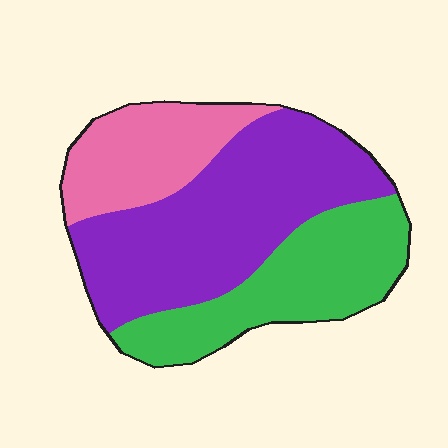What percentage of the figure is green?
Green covers 30% of the figure.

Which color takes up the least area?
Pink, at roughly 20%.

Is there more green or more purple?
Purple.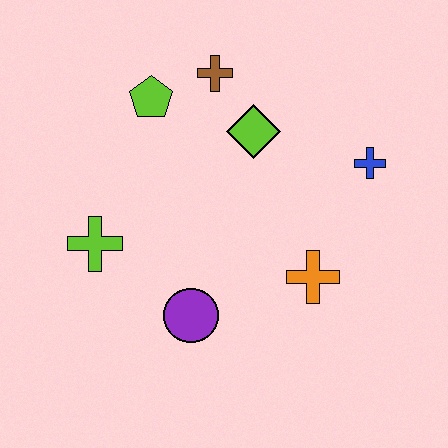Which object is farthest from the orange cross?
The lime pentagon is farthest from the orange cross.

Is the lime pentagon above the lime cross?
Yes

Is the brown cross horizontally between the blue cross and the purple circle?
Yes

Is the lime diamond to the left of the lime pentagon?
No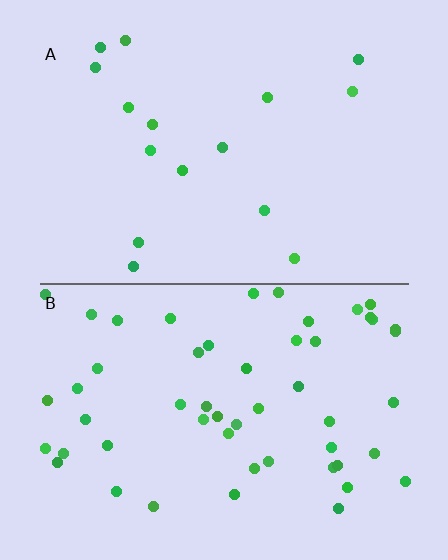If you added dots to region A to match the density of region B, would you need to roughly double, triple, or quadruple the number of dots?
Approximately triple.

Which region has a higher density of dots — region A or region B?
B (the bottom).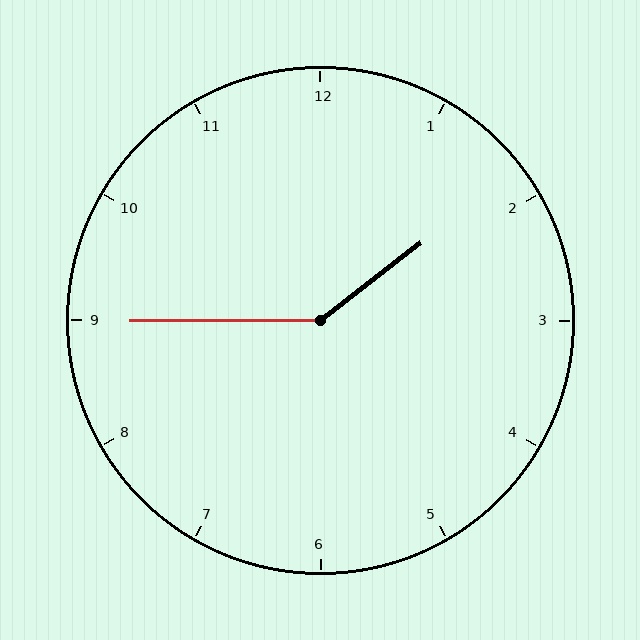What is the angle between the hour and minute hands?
Approximately 142 degrees.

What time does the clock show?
1:45.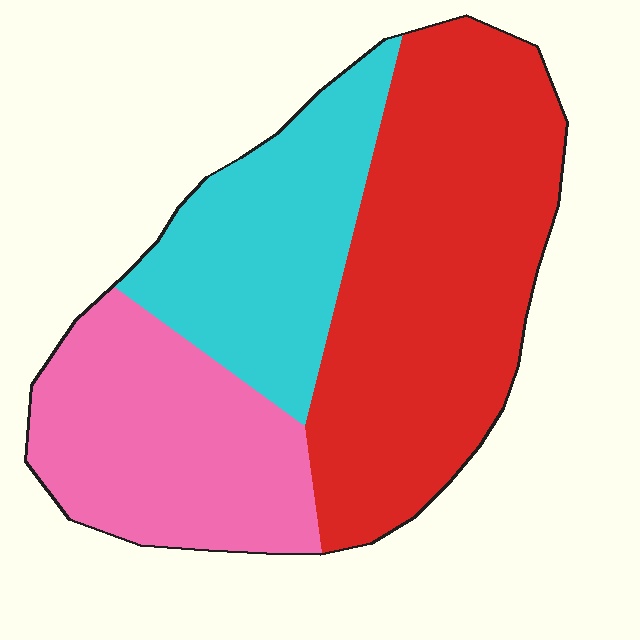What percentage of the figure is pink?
Pink covers roughly 30% of the figure.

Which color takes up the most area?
Red, at roughly 45%.